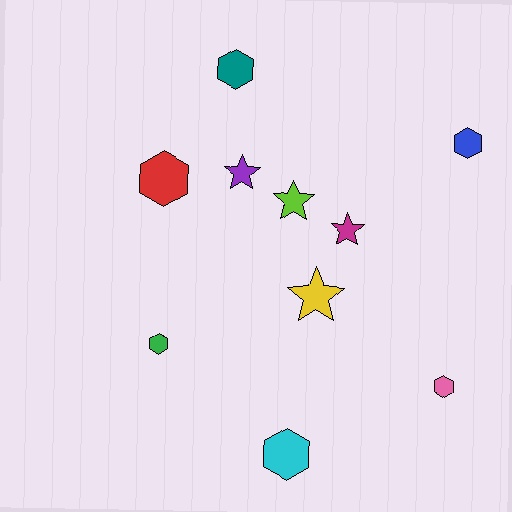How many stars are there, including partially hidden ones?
There are 4 stars.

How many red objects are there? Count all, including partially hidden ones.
There is 1 red object.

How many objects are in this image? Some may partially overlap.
There are 10 objects.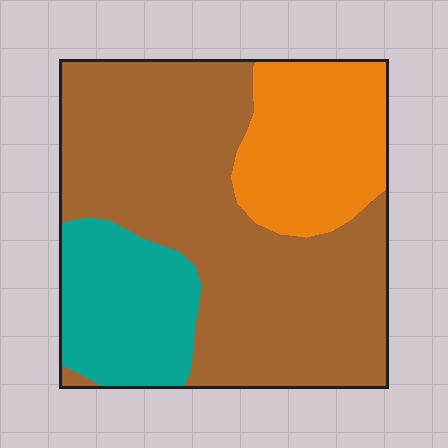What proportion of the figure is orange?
Orange covers roughly 20% of the figure.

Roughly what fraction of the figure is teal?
Teal covers roughly 20% of the figure.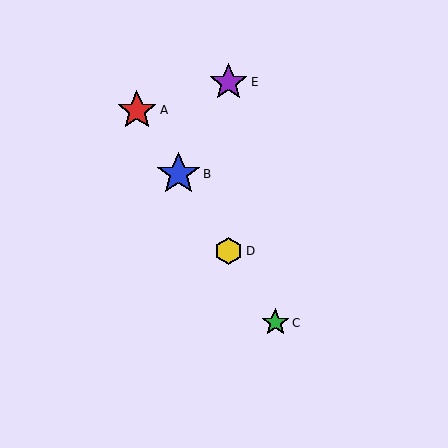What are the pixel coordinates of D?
Object D is at (229, 251).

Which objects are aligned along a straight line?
Objects A, B, C, D are aligned along a straight line.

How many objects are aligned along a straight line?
4 objects (A, B, C, D) are aligned along a straight line.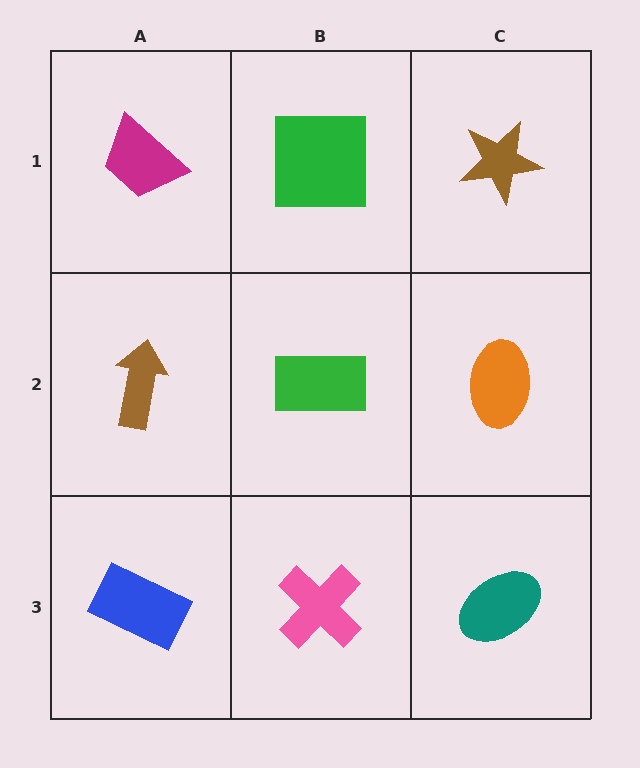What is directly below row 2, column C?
A teal ellipse.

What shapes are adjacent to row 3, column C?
An orange ellipse (row 2, column C), a pink cross (row 3, column B).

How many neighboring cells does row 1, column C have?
2.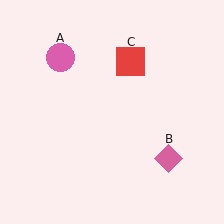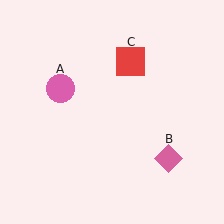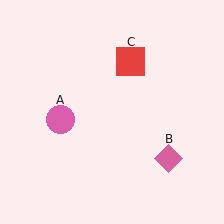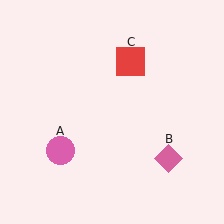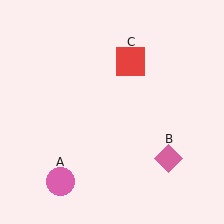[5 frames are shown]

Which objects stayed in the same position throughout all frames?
Pink diamond (object B) and red square (object C) remained stationary.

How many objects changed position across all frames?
1 object changed position: pink circle (object A).